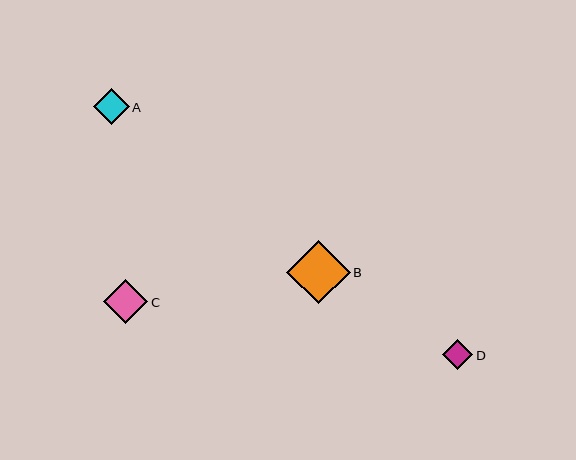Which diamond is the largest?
Diamond B is the largest with a size of approximately 63 pixels.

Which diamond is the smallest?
Diamond D is the smallest with a size of approximately 31 pixels.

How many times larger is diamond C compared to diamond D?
Diamond C is approximately 1.4 times the size of diamond D.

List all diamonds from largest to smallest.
From largest to smallest: B, C, A, D.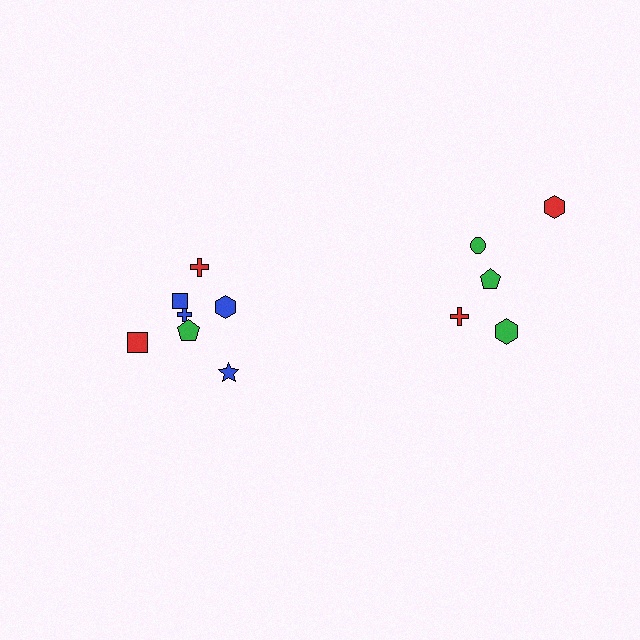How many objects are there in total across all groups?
There are 12 objects.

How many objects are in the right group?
There are 5 objects.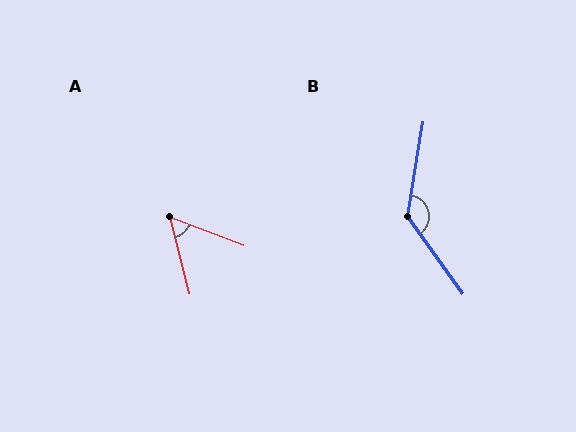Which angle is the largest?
B, at approximately 135 degrees.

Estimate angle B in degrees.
Approximately 135 degrees.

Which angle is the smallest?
A, at approximately 55 degrees.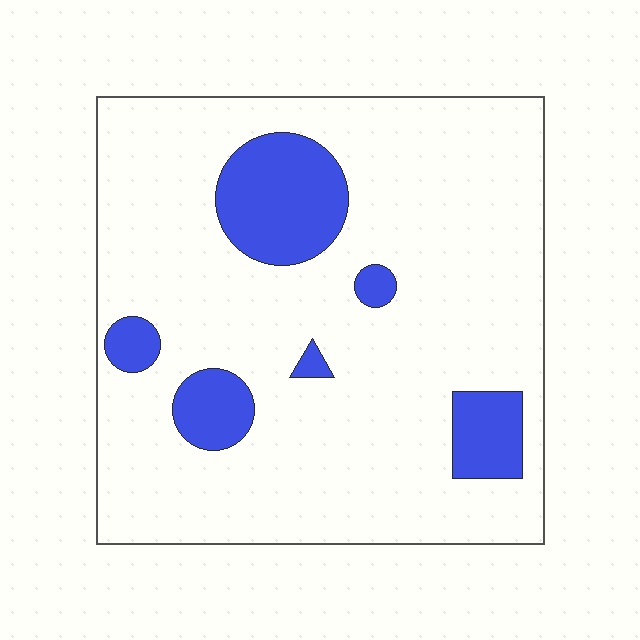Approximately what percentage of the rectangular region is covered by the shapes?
Approximately 15%.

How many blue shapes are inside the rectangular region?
6.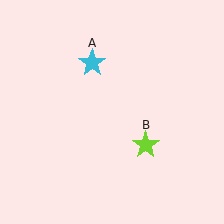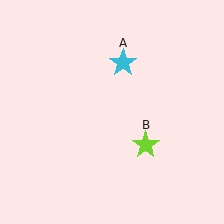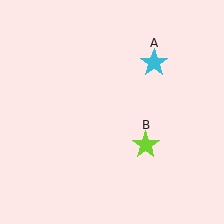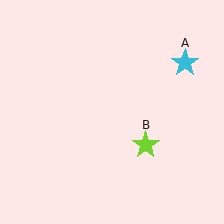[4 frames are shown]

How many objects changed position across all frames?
1 object changed position: cyan star (object A).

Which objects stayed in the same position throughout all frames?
Lime star (object B) remained stationary.